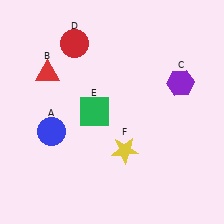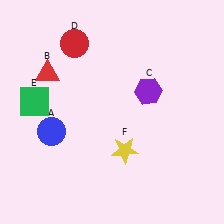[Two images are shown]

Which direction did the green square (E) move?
The green square (E) moved left.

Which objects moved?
The objects that moved are: the purple hexagon (C), the green square (E).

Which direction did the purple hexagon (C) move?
The purple hexagon (C) moved left.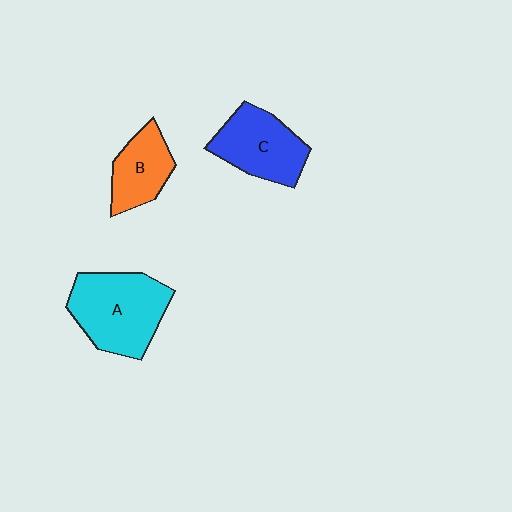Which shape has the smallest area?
Shape B (orange).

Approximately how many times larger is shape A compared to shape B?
Approximately 1.7 times.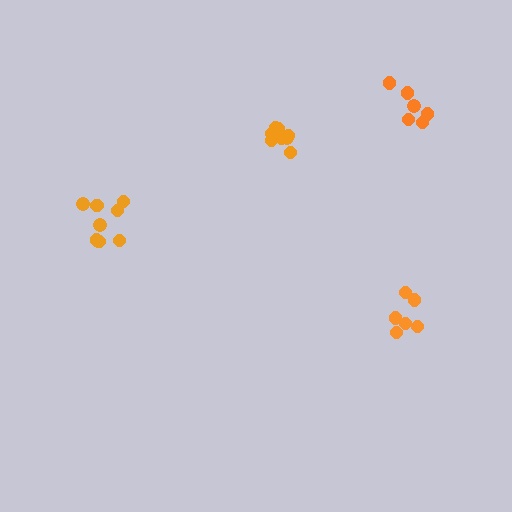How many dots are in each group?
Group 1: 8 dots, Group 2: 9 dots, Group 3: 7 dots, Group 4: 6 dots (30 total).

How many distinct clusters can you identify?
There are 4 distinct clusters.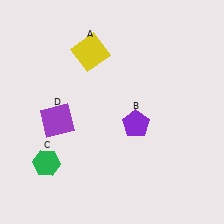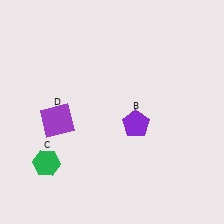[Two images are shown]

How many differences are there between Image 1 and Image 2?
There is 1 difference between the two images.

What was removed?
The yellow square (A) was removed in Image 2.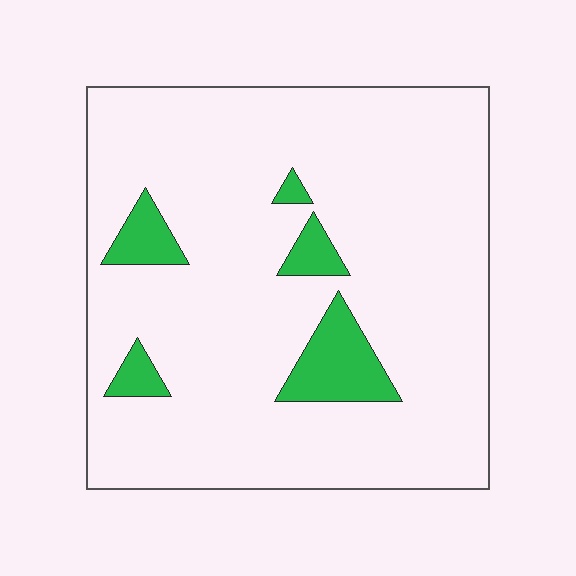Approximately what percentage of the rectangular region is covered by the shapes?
Approximately 10%.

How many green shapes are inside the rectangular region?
5.